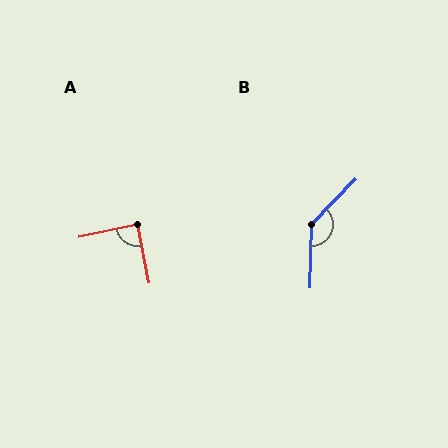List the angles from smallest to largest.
A (89°), B (137°).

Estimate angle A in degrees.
Approximately 89 degrees.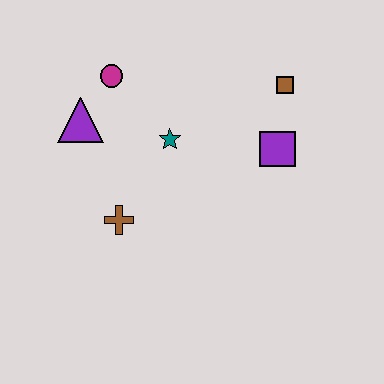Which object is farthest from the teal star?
The brown square is farthest from the teal star.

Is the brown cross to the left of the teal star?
Yes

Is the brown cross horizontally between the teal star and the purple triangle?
Yes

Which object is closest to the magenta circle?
The purple triangle is closest to the magenta circle.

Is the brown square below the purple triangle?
No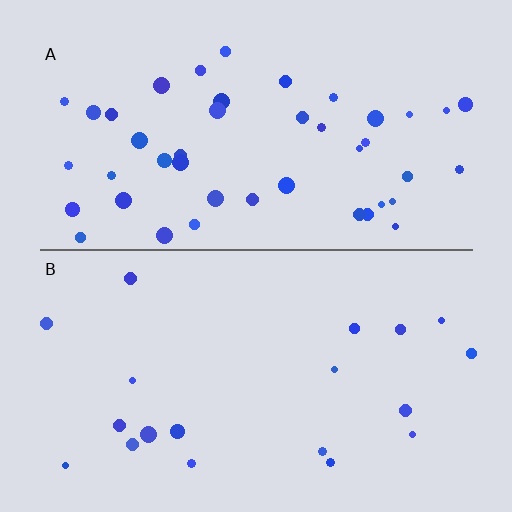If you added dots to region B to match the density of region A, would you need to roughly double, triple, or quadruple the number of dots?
Approximately double.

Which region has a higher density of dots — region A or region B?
A (the top).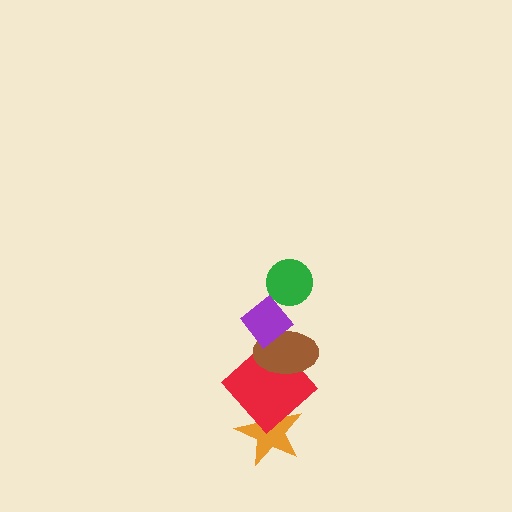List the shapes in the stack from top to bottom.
From top to bottom: the green circle, the purple diamond, the brown ellipse, the red diamond, the orange star.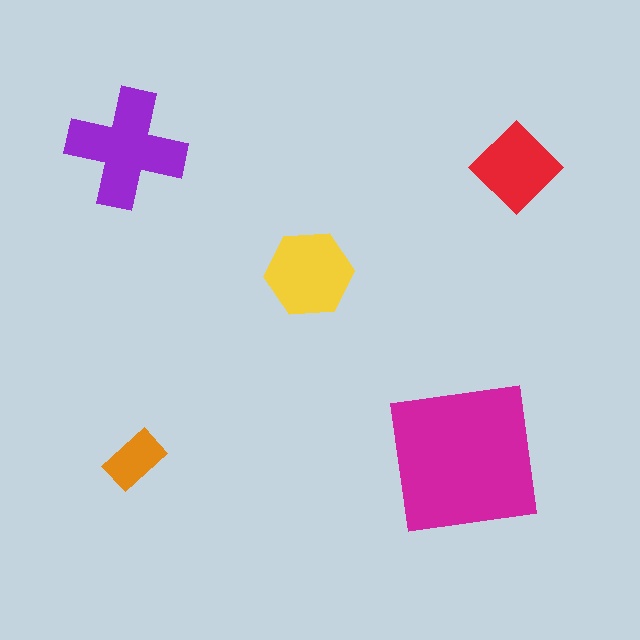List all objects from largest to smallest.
The magenta square, the purple cross, the yellow hexagon, the red diamond, the orange rectangle.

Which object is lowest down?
The orange rectangle is bottommost.